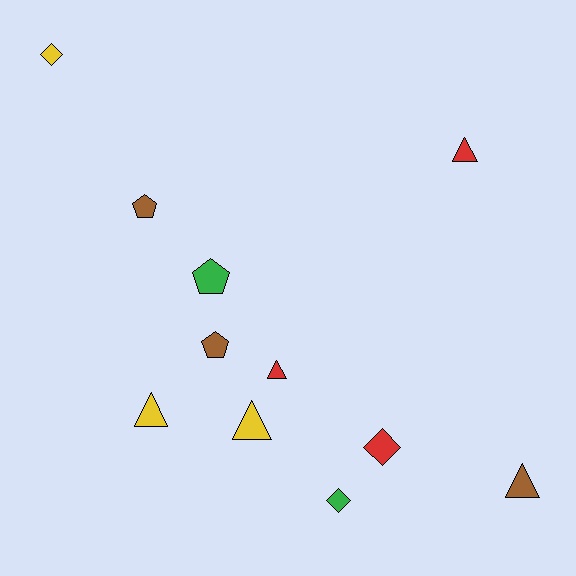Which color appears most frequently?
Red, with 3 objects.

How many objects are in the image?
There are 11 objects.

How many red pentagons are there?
There are no red pentagons.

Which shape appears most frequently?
Triangle, with 5 objects.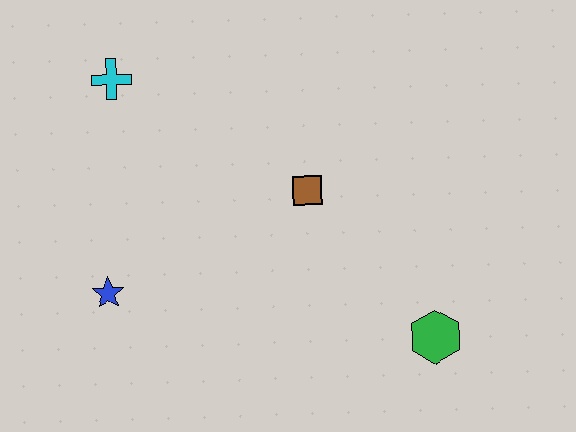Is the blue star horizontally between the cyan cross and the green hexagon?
No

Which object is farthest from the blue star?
The green hexagon is farthest from the blue star.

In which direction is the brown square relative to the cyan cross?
The brown square is to the right of the cyan cross.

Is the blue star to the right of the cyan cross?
No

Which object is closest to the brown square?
The green hexagon is closest to the brown square.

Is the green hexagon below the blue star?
Yes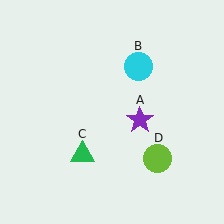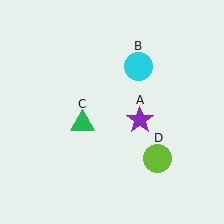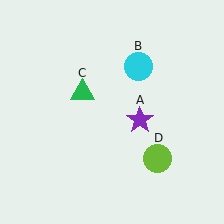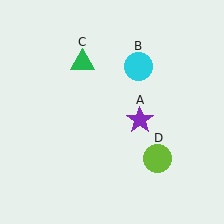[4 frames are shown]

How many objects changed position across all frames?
1 object changed position: green triangle (object C).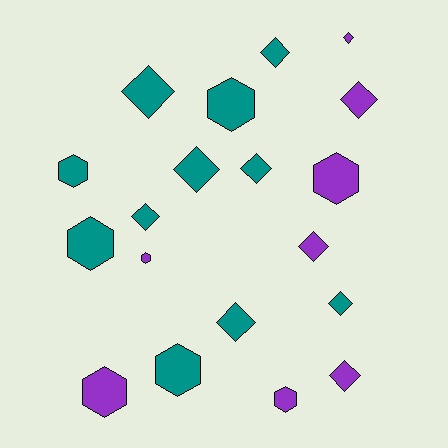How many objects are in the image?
There are 19 objects.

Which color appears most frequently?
Teal, with 11 objects.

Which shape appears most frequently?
Diamond, with 11 objects.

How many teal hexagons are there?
There are 4 teal hexagons.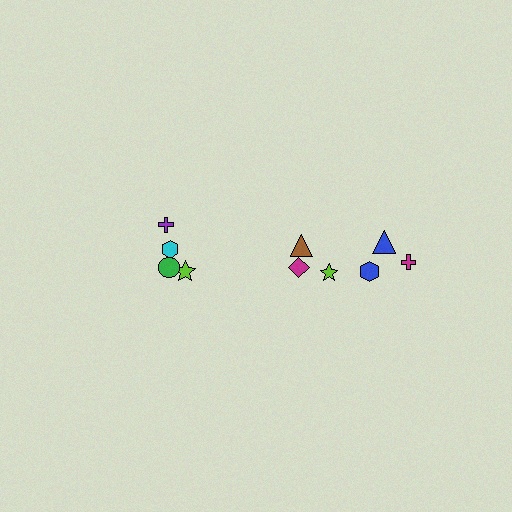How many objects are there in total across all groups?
There are 10 objects.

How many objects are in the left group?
There are 4 objects.